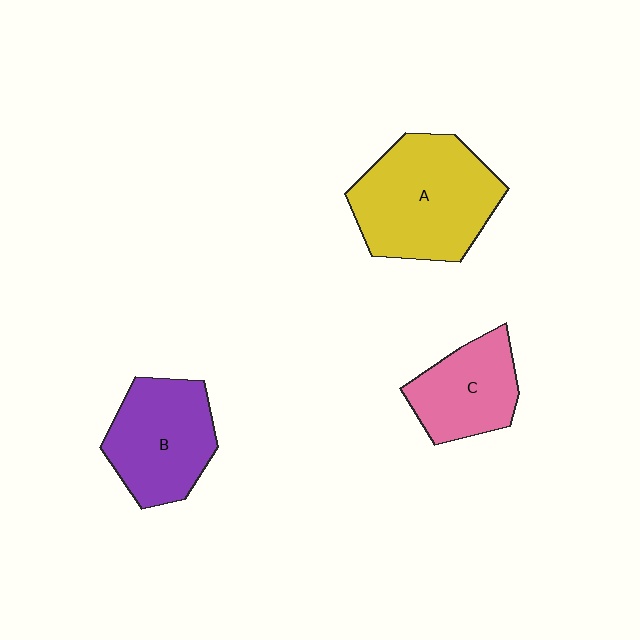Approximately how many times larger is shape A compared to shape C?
Approximately 1.7 times.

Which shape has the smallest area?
Shape C (pink).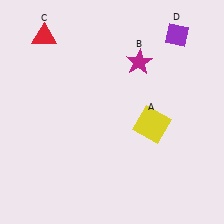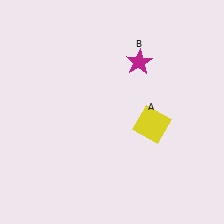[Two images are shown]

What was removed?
The purple diamond (D), the red triangle (C) were removed in Image 2.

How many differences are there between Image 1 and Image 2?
There are 2 differences between the two images.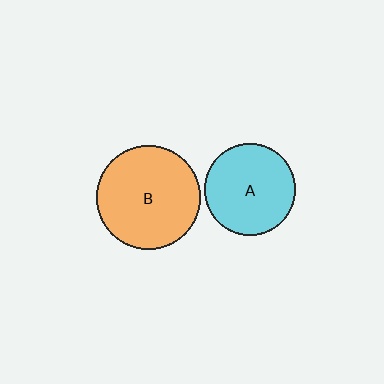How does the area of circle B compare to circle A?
Approximately 1.3 times.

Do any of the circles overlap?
No, none of the circles overlap.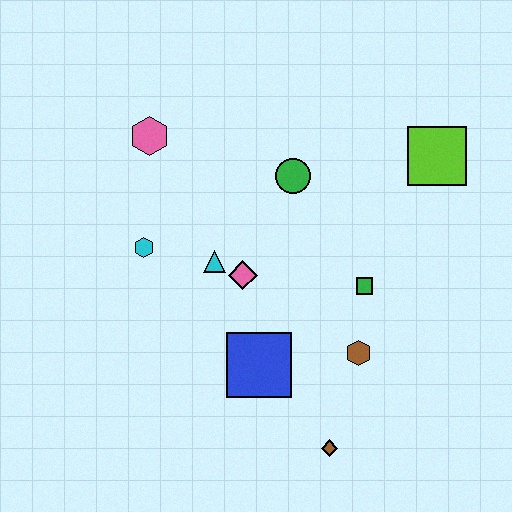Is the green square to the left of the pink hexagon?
No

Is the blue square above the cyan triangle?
No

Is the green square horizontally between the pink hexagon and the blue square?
No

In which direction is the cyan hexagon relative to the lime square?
The cyan hexagon is to the left of the lime square.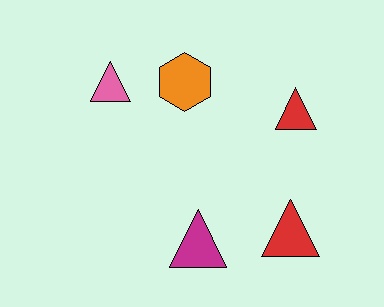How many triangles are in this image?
There are 4 triangles.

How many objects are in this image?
There are 5 objects.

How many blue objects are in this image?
There are no blue objects.